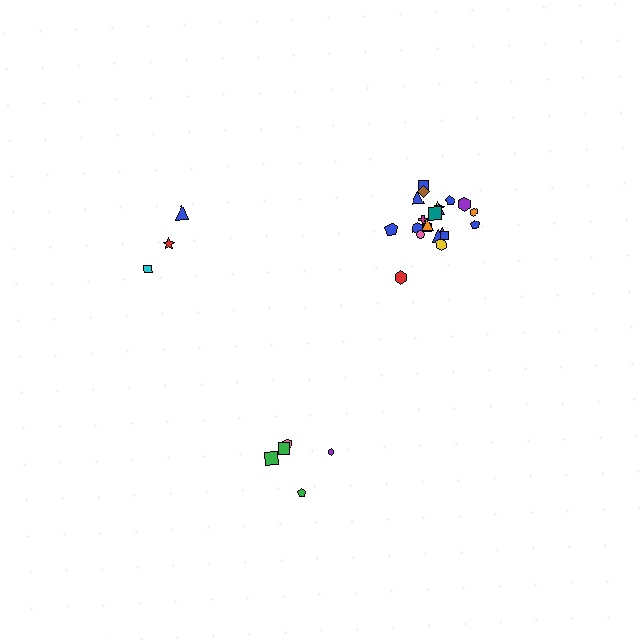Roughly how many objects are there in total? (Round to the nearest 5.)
Roughly 30 objects in total.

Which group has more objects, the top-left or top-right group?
The top-right group.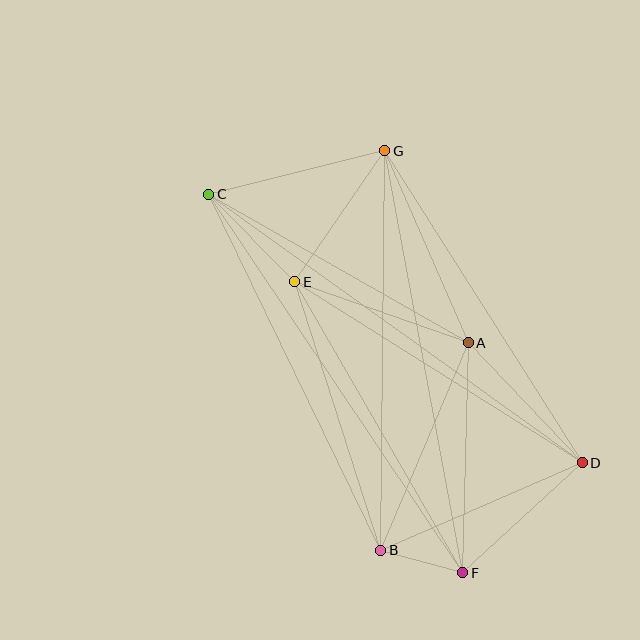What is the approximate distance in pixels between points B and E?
The distance between B and E is approximately 282 pixels.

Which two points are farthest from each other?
Points C and D are farthest from each other.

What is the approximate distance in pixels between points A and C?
The distance between A and C is approximately 299 pixels.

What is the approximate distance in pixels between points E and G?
The distance between E and G is approximately 159 pixels.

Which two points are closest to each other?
Points B and F are closest to each other.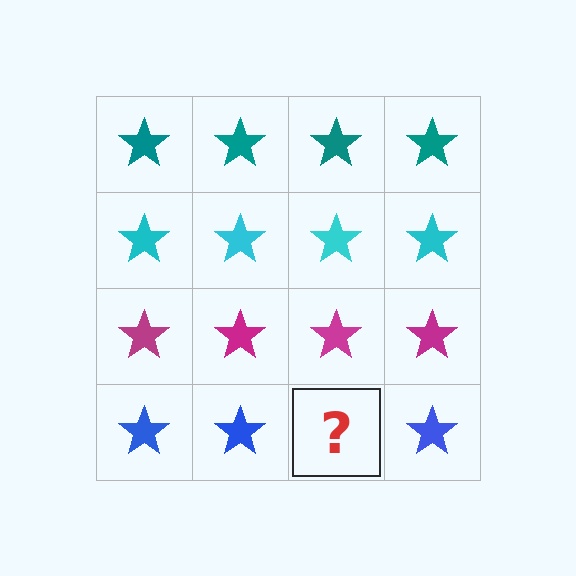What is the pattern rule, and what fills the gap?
The rule is that each row has a consistent color. The gap should be filled with a blue star.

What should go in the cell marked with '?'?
The missing cell should contain a blue star.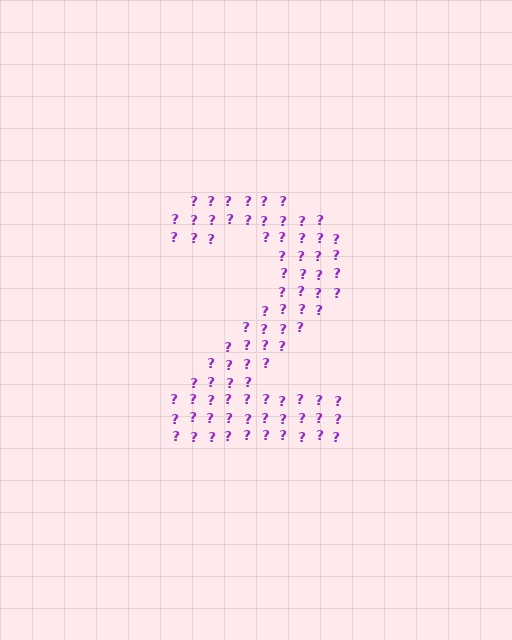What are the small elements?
The small elements are question marks.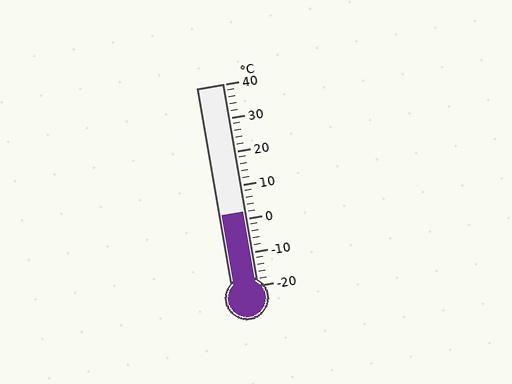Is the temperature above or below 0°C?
The temperature is above 0°C.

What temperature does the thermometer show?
The thermometer shows approximately 2°C.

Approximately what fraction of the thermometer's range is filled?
The thermometer is filled to approximately 35% of its range.